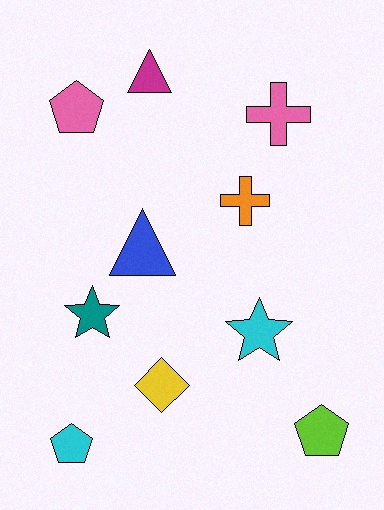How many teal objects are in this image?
There is 1 teal object.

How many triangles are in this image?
There are 2 triangles.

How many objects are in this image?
There are 10 objects.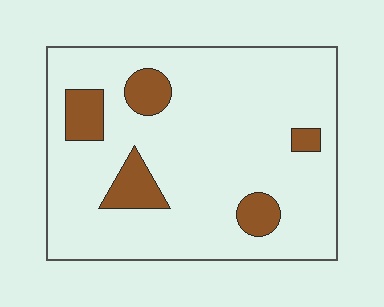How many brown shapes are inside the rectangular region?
5.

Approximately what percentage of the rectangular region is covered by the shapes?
Approximately 15%.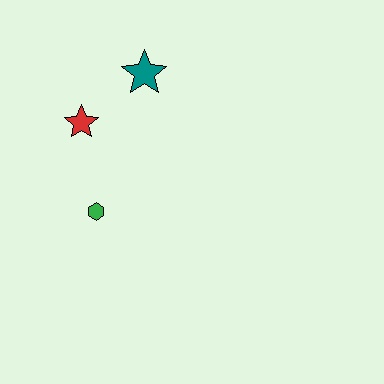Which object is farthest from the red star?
The green hexagon is farthest from the red star.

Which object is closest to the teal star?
The red star is closest to the teal star.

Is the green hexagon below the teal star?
Yes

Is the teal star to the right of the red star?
Yes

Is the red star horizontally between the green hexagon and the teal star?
No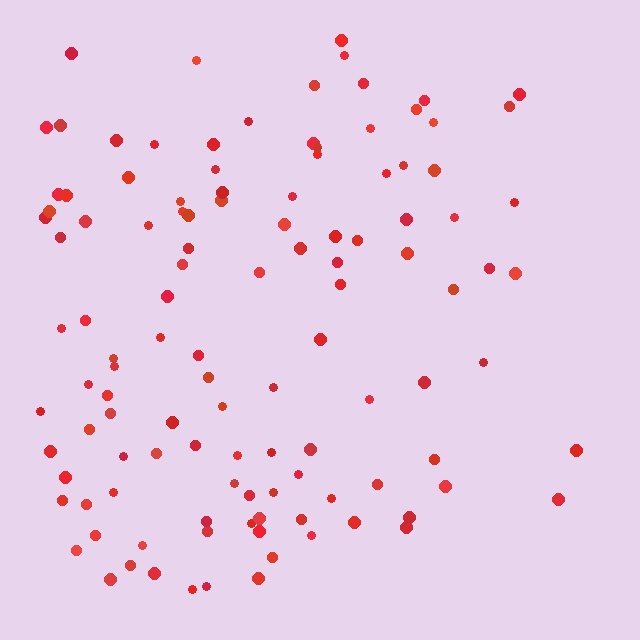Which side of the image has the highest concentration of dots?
The left.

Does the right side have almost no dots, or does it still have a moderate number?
Still a moderate number, just noticeably fewer than the left.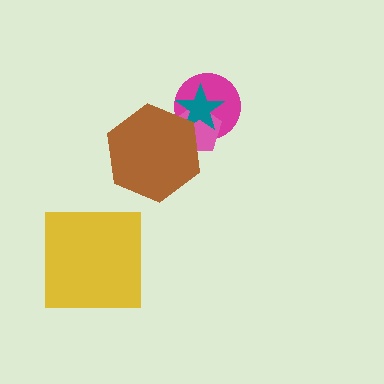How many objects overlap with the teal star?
3 objects overlap with the teal star.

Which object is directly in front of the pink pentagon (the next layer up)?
The teal star is directly in front of the pink pentagon.